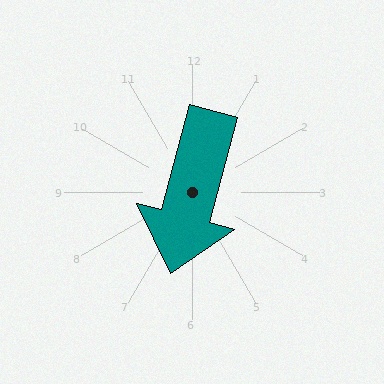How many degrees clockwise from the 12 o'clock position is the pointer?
Approximately 195 degrees.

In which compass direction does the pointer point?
South.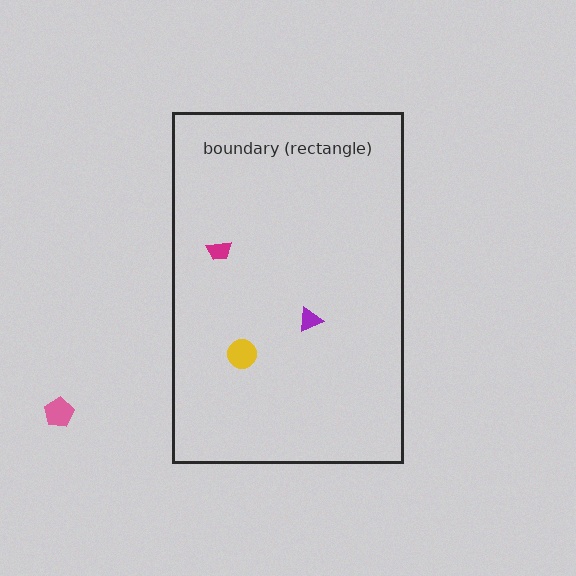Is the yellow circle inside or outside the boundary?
Inside.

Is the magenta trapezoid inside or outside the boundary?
Inside.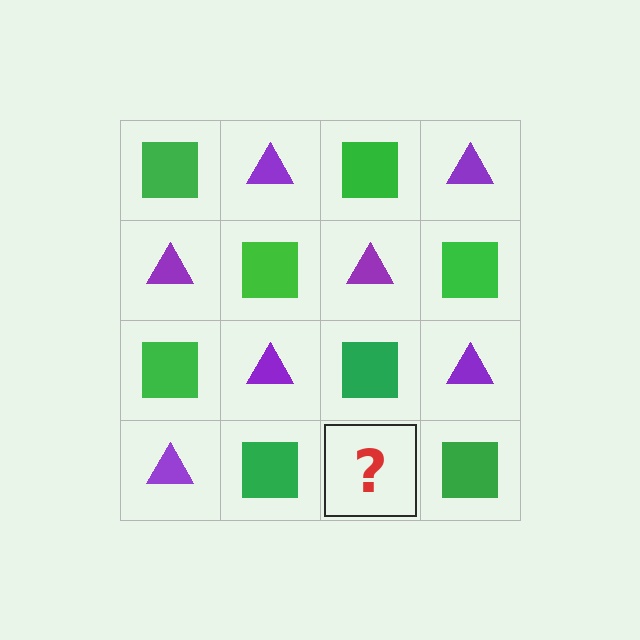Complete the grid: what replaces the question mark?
The question mark should be replaced with a purple triangle.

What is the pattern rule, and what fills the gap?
The rule is that it alternates green square and purple triangle in a checkerboard pattern. The gap should be filled with a purple triangle.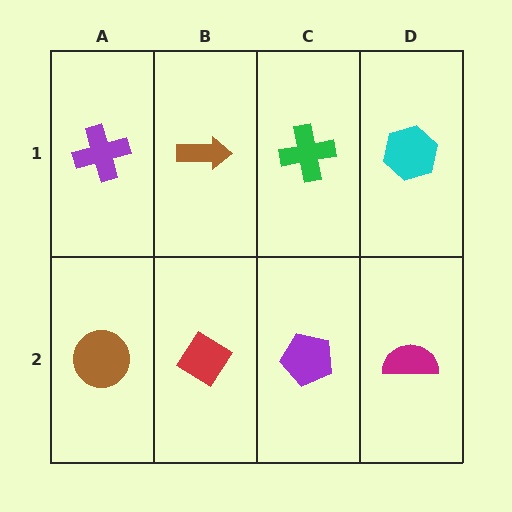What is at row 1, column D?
A cyan hexagon.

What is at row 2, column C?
A purple pentagon.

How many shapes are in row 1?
4 shapes.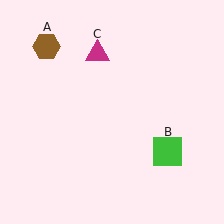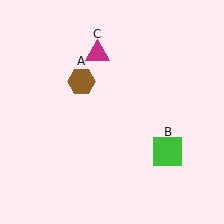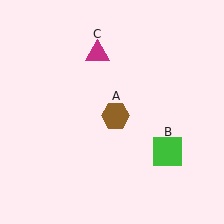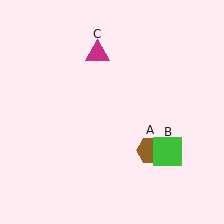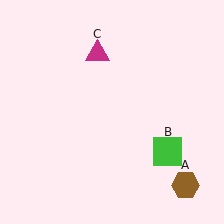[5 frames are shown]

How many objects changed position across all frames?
1 object changed position: brown hexagon (object A).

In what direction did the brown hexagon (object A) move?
The brown hexagon (object A) moved down and to the right.